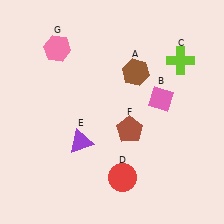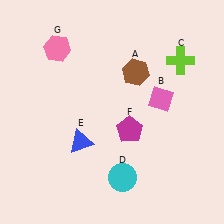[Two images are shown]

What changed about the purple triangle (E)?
In Image 1, E is purple. In Image 2, it changed to blue.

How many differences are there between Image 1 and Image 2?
There are 3 differences between the two images.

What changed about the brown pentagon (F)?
In Image 1, F is brown. In Image 2, it changed to magenta.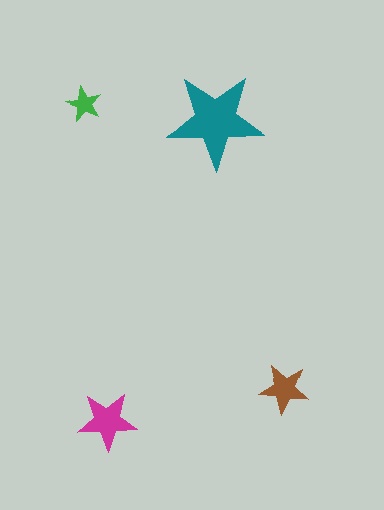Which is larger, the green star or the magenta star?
The magenta one.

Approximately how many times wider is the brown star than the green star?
About 1.5 times wider.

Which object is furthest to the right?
The brown star is rightmost.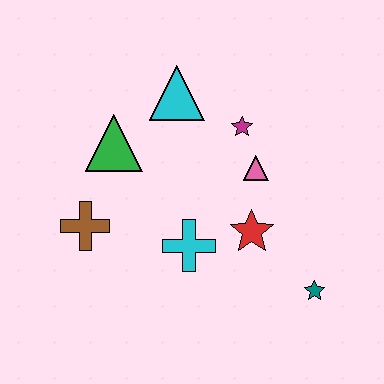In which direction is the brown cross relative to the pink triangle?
The brown cross is to the left of the pink triangle.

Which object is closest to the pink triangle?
The magenta star is closest to the pink triangle.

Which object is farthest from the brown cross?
The teal star is farthest from the brown cross.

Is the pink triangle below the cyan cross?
No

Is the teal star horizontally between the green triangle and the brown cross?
No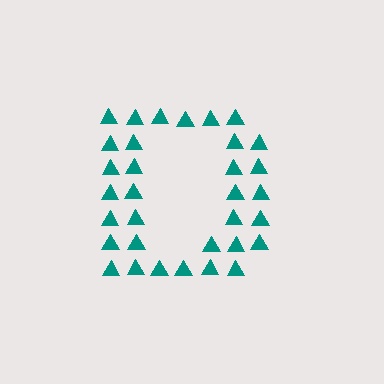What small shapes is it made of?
It is made of small triangles.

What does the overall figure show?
The overall figure shows the letter D.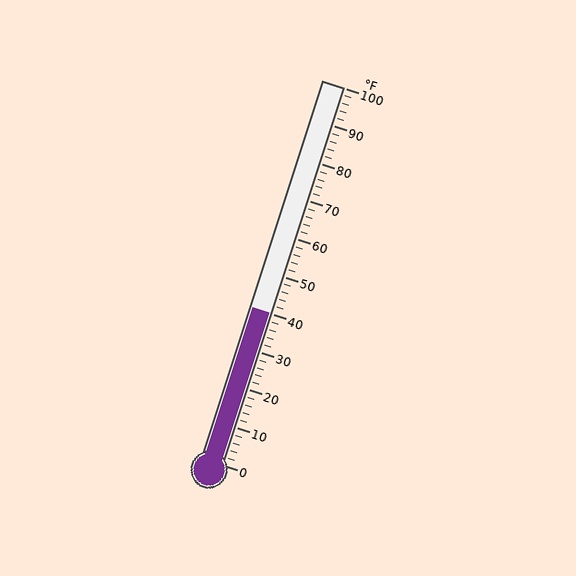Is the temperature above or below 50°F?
The temperature is below 50°F.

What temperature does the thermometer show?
The thermometer shows approximately 40°F.